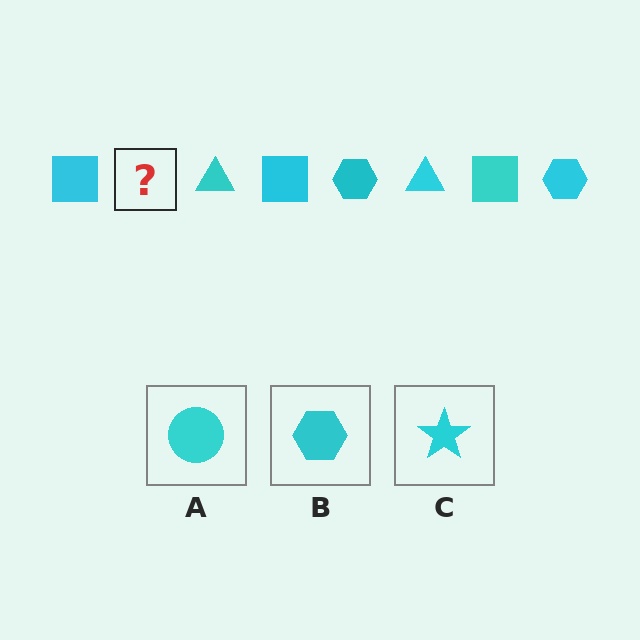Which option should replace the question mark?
Option B.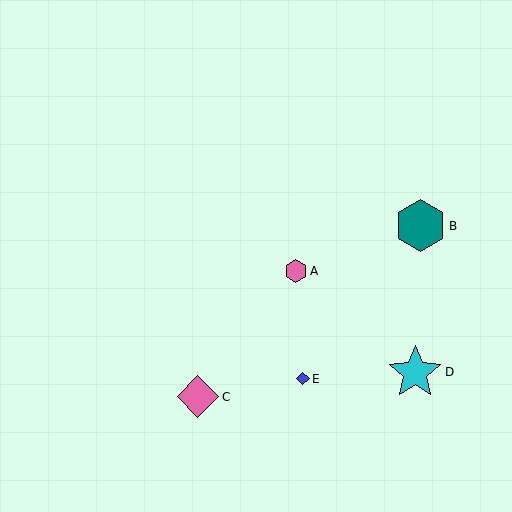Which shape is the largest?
The cyan star (labeled D) is the largest.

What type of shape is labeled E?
Shape E is a blue diamond.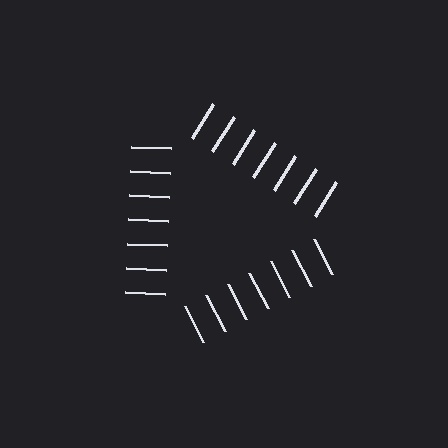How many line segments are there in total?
21 — 7 along each of the 3 edges.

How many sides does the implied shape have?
3 sides — the line-ends trace a triangle.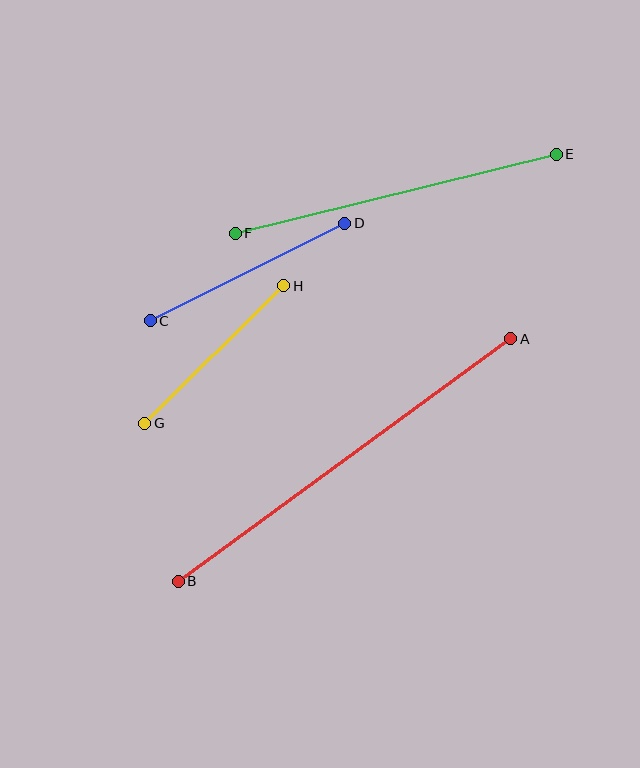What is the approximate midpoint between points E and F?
The midpoint is at approximately (396, 194) pixels.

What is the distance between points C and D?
The distance is approximately 217 pixels.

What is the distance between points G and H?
The distance is approximately 195 pixels.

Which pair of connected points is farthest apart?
Points A and B are farthest apart.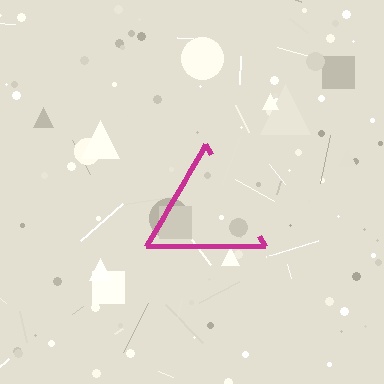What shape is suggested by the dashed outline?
The dashed outline suggests a triangle.